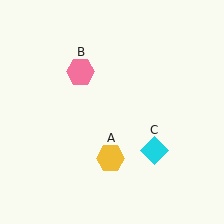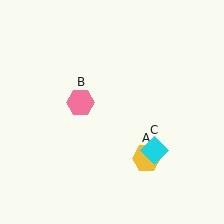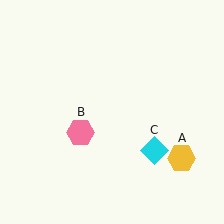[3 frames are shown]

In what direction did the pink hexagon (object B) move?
The pink hexagon (object B) moved down.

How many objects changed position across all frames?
2 objects changed position: yellow hexagon (object A), pink hexagon (object B).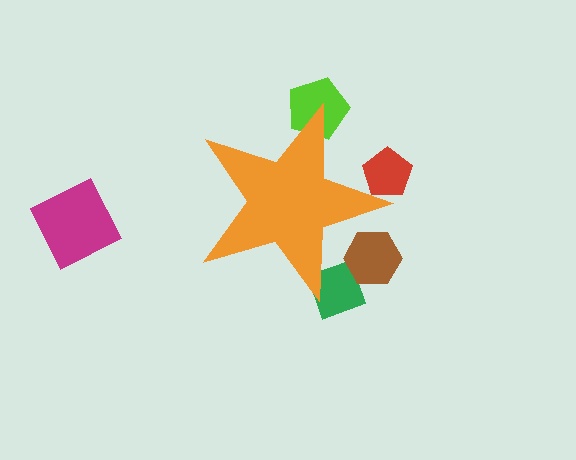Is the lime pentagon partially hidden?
Yes, the lime pentagon is partially hidden behind the orange star.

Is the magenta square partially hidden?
No, the magenta square is fully visible.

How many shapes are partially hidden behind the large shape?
4 shapes are partially hidden.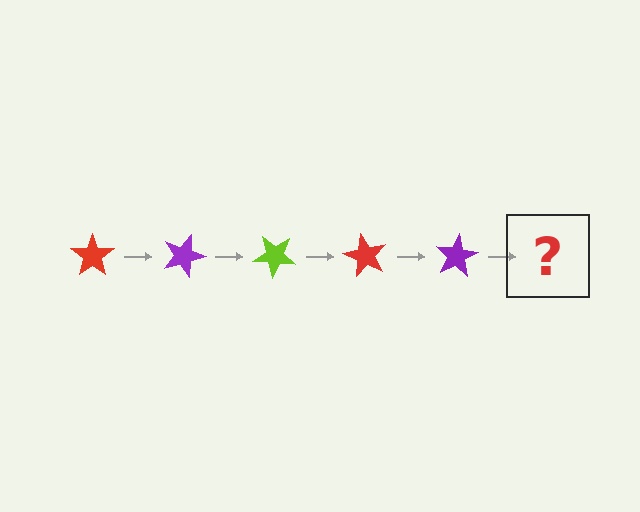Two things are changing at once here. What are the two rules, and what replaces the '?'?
The two rules are that it rotates 20 degrees each step and the color cycles through red, purple, and lime. The '?' should be a lime star, rotated 100 degrees from the start.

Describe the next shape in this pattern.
It should be a lime star, rotated 100 degrees from the start.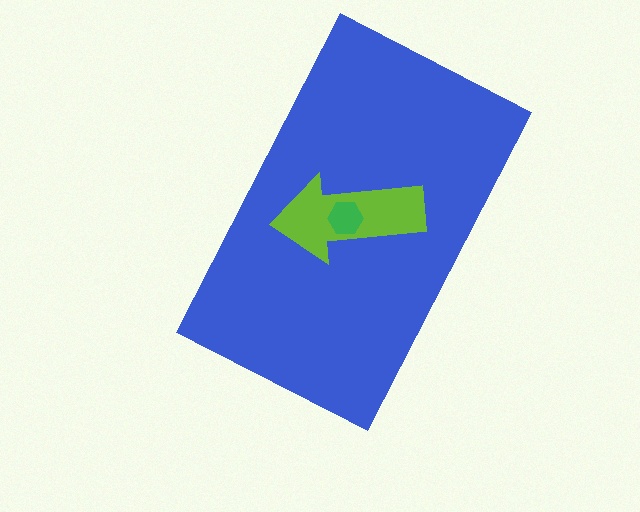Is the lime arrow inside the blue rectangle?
Yes.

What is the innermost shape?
The green hexagon.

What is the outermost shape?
The blue rectangle.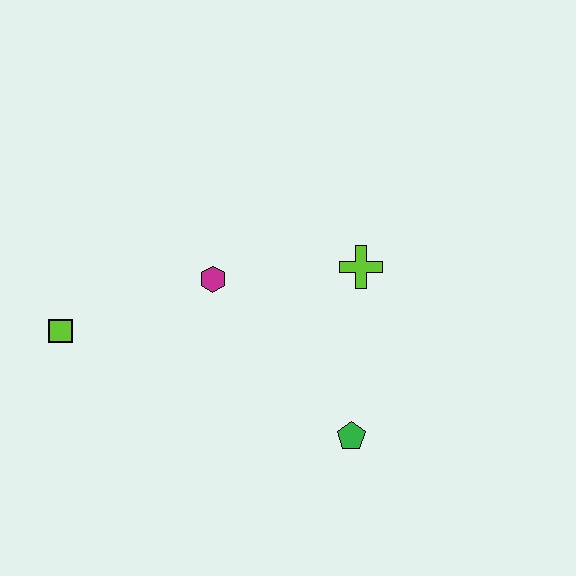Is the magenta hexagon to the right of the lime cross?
No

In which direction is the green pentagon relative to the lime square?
The green pentagon is to the right of the lime square.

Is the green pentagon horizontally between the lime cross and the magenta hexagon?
Yes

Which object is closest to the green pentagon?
The lime cross is closest to the green pentagon.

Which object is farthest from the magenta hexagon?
The green pentagon is farthest from the magenta hexagon.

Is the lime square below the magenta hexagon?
Yes